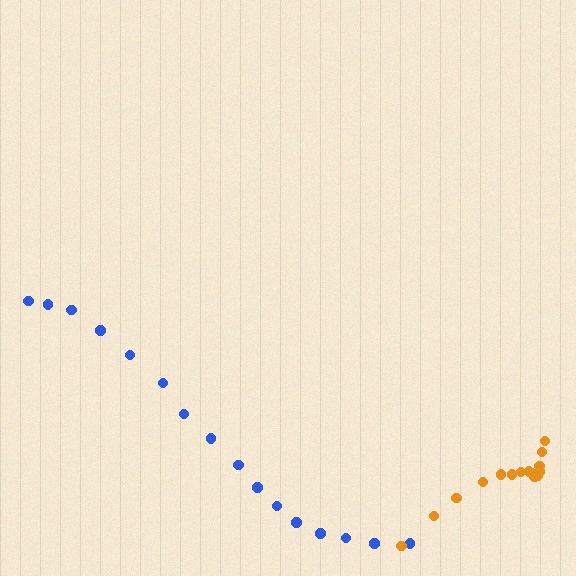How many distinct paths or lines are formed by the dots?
There are 2 distinct paths.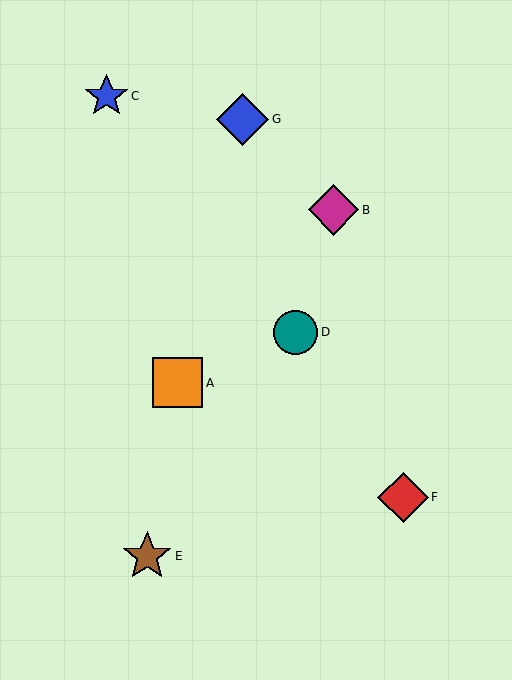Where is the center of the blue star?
The center of the blue star is at (106, 96).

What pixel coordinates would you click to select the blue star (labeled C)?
Click at (106, 96) to select the blue star C.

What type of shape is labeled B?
Shape B is a magenta diamond.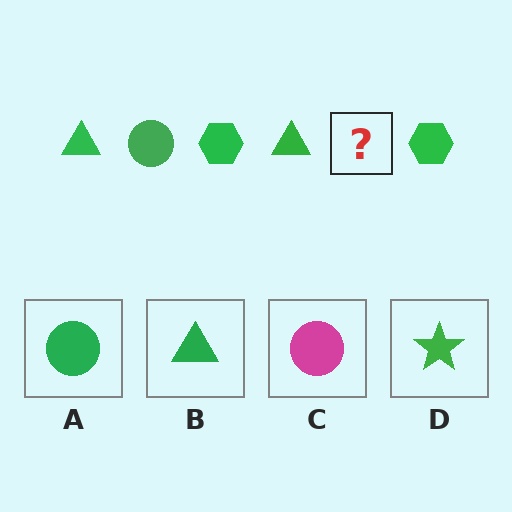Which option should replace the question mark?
Option A.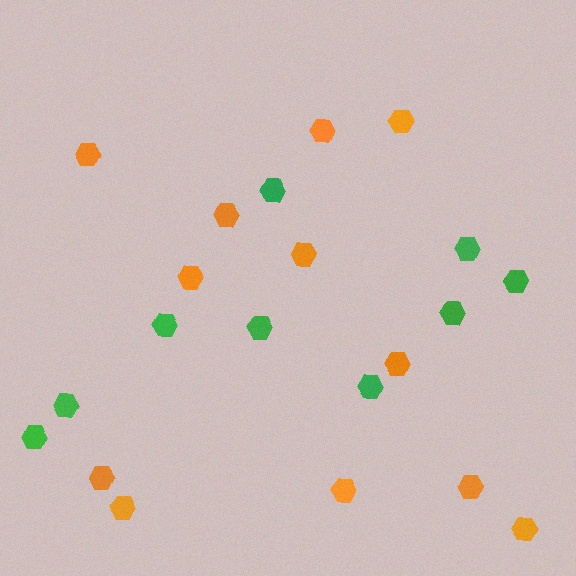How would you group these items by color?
There are 2 groups: one group of orange hexagons (12) and one group of green hexagons (9).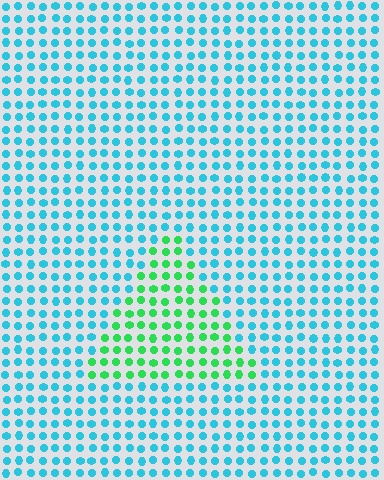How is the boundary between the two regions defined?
The boundary is defined purely by a slight shift in hue (about 54 degrees). Spacing, size, and orientation are identical on both sides.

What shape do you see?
I see a triangle.